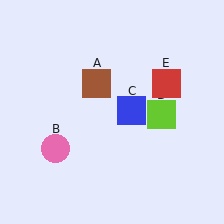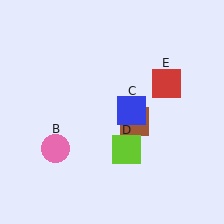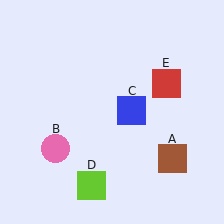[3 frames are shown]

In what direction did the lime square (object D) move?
The lime square (object D) moved down and to the left.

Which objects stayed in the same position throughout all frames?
Pink circle (object B) and blue square (object C) and red square (object E) remained stationary.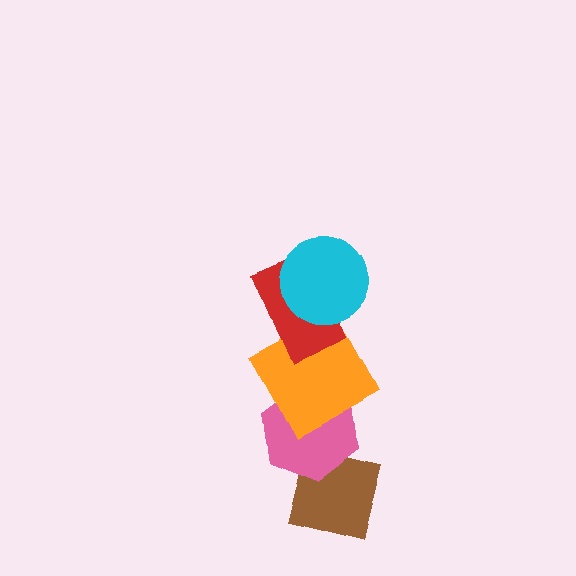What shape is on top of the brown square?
The pink hexagon is on top of the brown square.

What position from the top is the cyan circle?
The cyan circle is 1st from the top.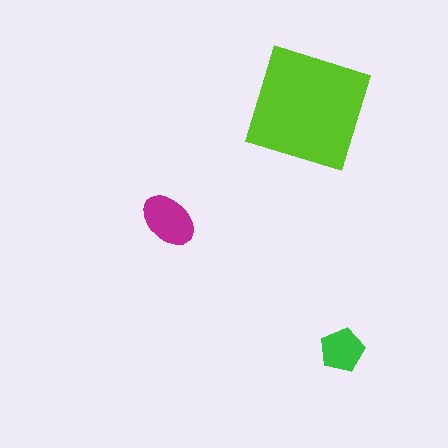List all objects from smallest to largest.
The green pentagon, the magenta ellipse, the lime square.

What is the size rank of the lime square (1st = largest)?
1st.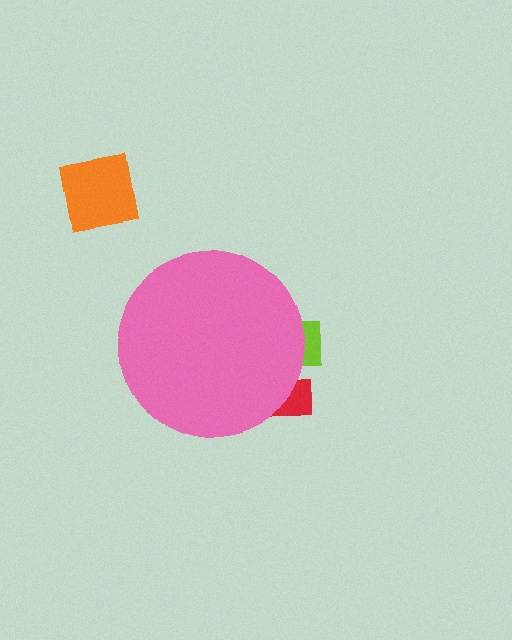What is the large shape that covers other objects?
A pink circle.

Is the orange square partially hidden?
No, the orange square is fully visible.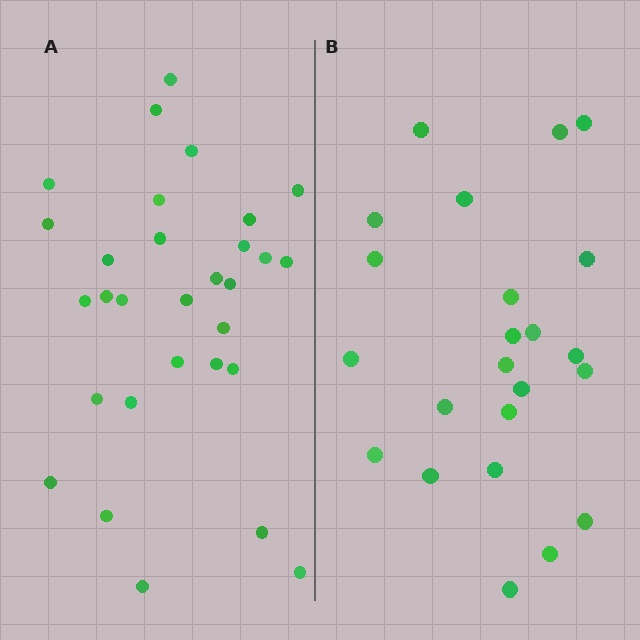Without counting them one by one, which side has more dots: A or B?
Region A (the left region) has more dots.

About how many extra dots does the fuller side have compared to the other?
Region A has roughly 8 or so more dots than region B.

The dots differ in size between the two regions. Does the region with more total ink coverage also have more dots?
No. Region B has more total ink coverage because its dots are larger, but region A actually contains more individual dots. Total area can be misleading — the number of items is what matters here.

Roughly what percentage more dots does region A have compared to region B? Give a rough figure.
About 30% more.